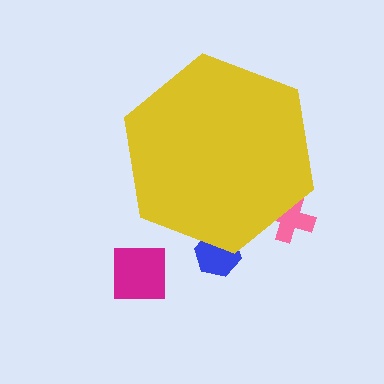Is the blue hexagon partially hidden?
Yes, the blue hexagon is partially hidden behind the yellow hexagon.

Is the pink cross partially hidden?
Yes, the pink cross is partially hidden behind the yellow hexagon.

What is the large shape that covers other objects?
A yellow hexagon.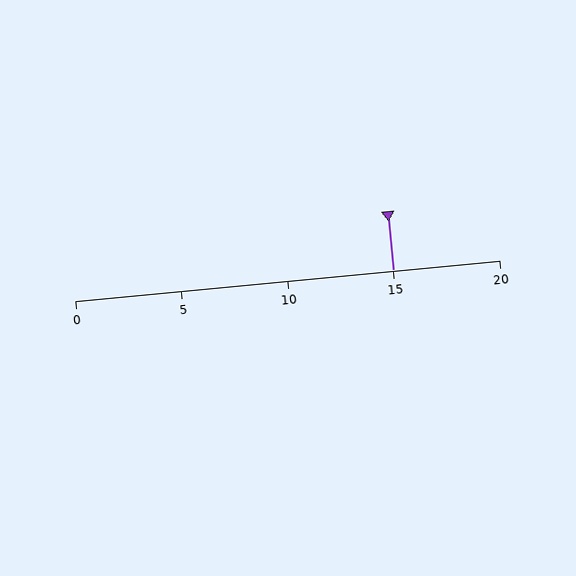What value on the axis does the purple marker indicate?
The marker indicates approximately 15.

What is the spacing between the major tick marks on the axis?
The major ticks are spaced 5 apart.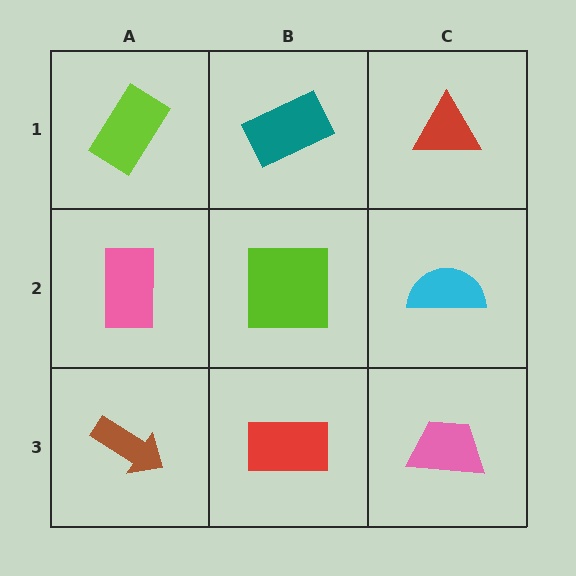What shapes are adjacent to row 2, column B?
A teal rectangle (row 1, column B), a red rectangle (row 3, column B), a pink rectangle (row 2, column A), a cyan semicircle (row 2, column C).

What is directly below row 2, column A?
A brown arrow.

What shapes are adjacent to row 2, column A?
A lime rectangle (row 1, column A), a brown arrow (row 3, column A), a lime square (row 2, column B).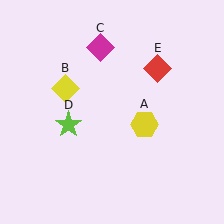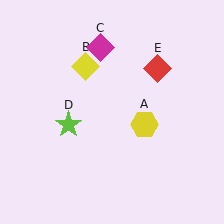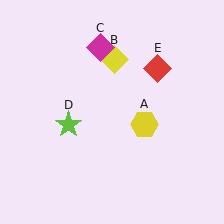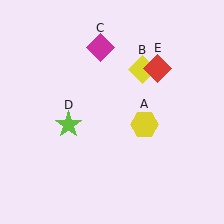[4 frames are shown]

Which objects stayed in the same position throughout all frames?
Yellow hexagon (object A) and magenta diamond (object C) and lime star (object D) and red diamond (object E) remained stationary.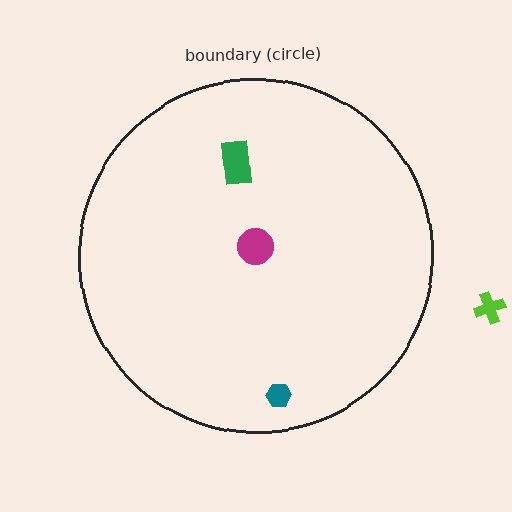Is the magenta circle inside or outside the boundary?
Inside.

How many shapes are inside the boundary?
3 inside, 1 outside.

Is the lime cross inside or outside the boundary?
Outside.